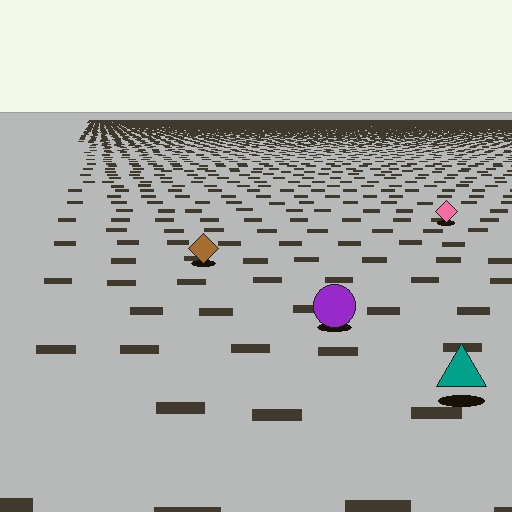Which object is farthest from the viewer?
The pink diamond is farthest from the viewer. It appears smaller and the ground texture around it is denser.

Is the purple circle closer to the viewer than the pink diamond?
Yes. The purple circle is closer — you can tell from the texture gradient: the ground texture is coarser near it.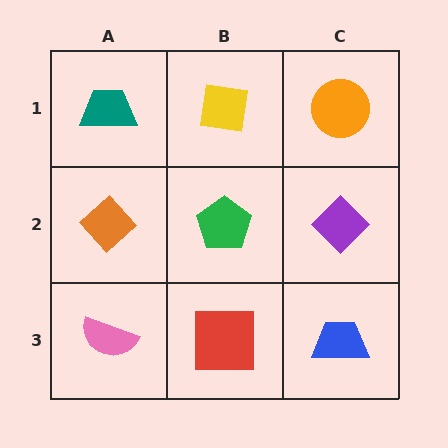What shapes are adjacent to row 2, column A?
A teal trapezoid (row 1, column A), a pink semicircle (row 3, column A), a green pentagon (row 2, column B).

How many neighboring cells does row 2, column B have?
4.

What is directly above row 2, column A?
A teal trapezoid.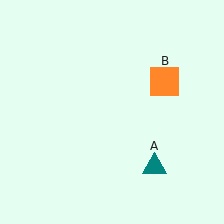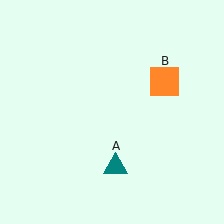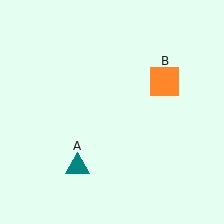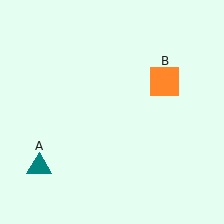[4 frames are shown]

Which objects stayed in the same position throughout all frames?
Orange square (object B) remained stationary.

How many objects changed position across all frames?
1 object changed position: teal triangle (object A).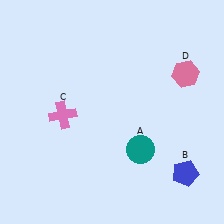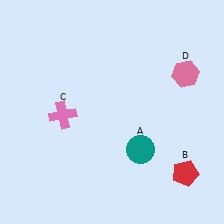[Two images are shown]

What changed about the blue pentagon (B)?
In Image 1, B is blue. In Image 2, it changed to red.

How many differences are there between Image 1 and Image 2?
There is 1 difference between the two images.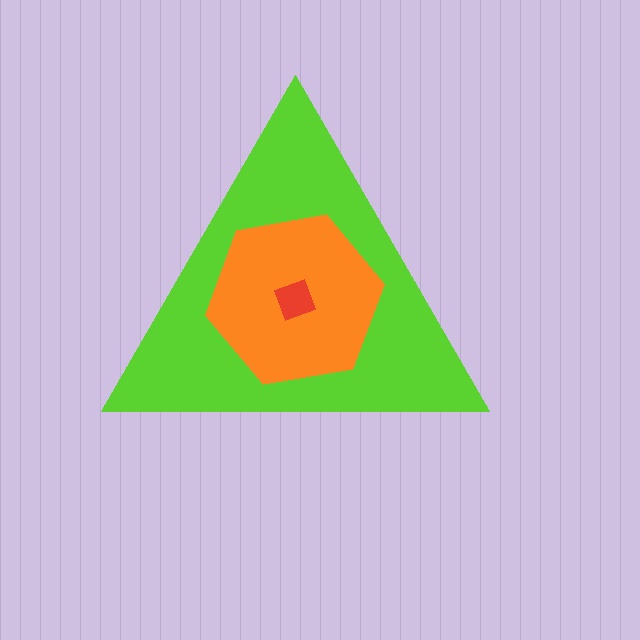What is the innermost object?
The red diamond.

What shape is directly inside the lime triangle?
The orange hexagon.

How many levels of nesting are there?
3.